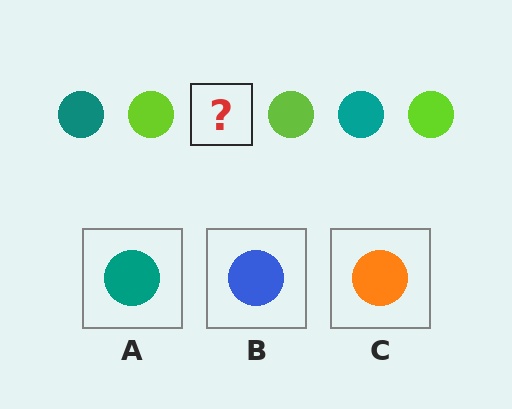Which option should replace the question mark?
Option A.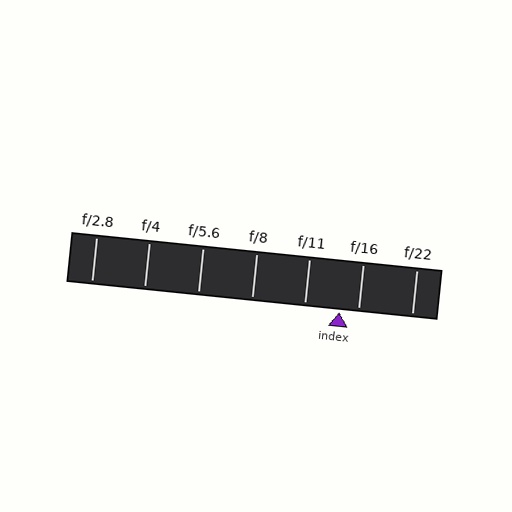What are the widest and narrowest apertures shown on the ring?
The widest aperture shown is f/2.8 and the narrowest is f/22.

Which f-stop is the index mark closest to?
The index mark is closest to f/16.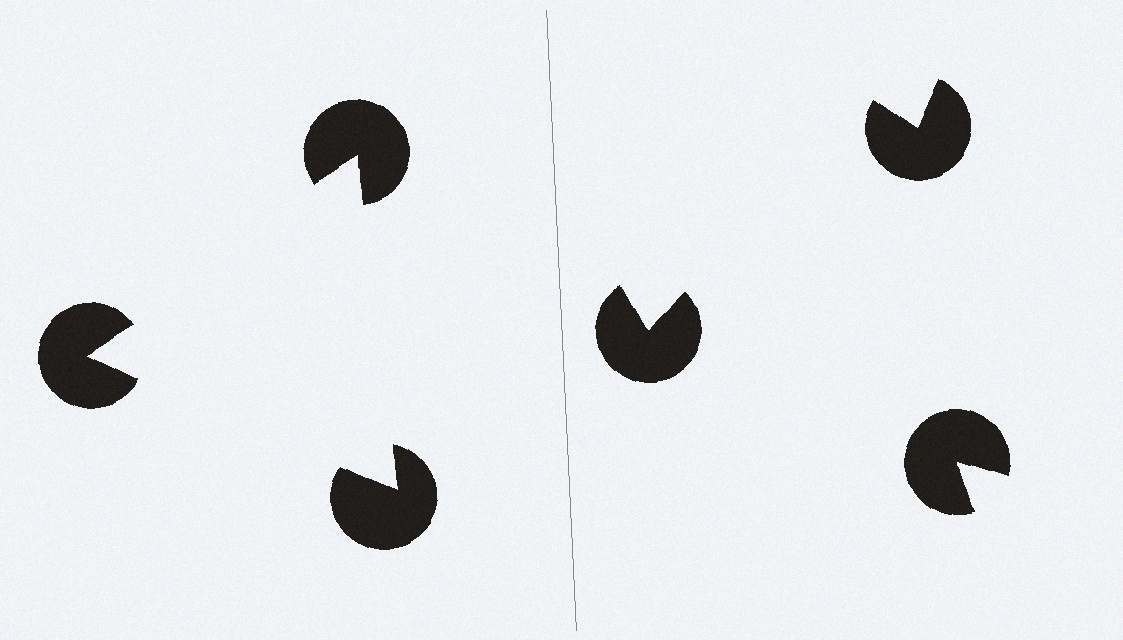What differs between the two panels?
The pac-man discs are positioned identically on both sides; only the wedge orientations differ. On the left they align to a triangle; on the right they are misaligned.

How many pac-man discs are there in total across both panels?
6 — 3 on each side.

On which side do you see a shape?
An illusory triangle appears on the left side. On the right side the wedge cuts are rotated, so no coherent shape forms.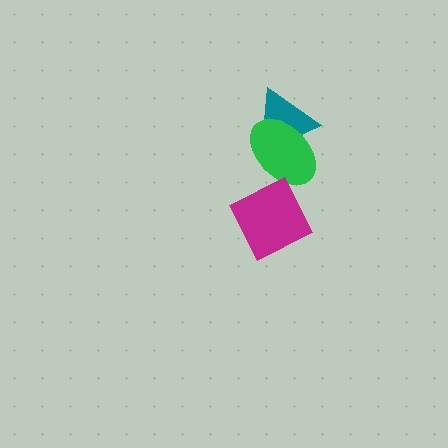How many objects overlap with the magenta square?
0 objects overlap with the magenta square.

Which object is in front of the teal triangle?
The green ellipse is in front of the teal triangle.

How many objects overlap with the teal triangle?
1 object overlaps with the teal triangle.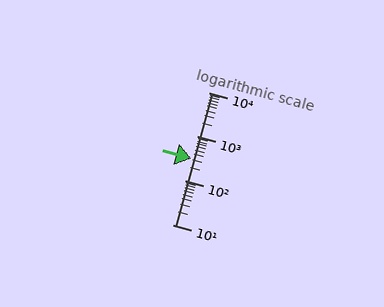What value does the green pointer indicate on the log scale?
The pointer indicates approximately 320.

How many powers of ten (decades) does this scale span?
The scale spans 3 decades, from 10 to 10000.